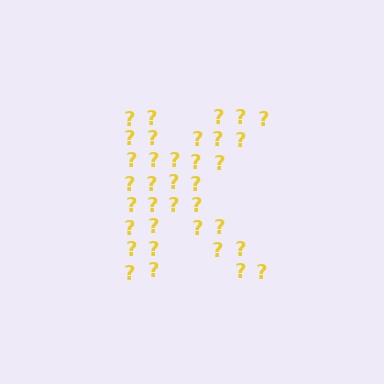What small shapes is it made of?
It is made of small question marks.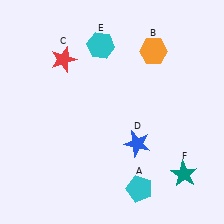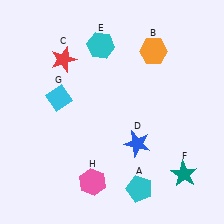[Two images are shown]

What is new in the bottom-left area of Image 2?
A pink hexagon (H) was added in the bottom-left area of Image 2.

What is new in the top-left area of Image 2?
A cyan diamond (G) was added in the top-left area of Image 2.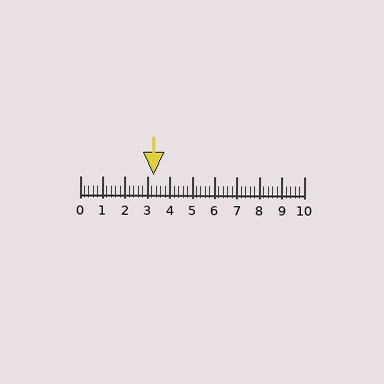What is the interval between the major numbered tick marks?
The major tick marks are spaced 1 units apart.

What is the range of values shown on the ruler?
The ruler shows values from 0 to 10.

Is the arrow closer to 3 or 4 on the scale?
The arrow is closer to 3.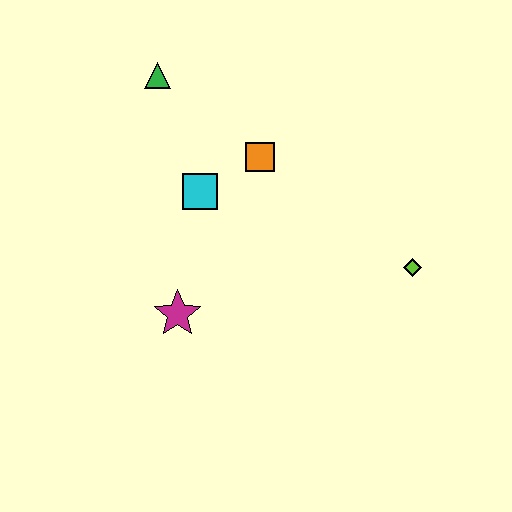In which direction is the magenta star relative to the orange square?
The magenta star is below the orange square.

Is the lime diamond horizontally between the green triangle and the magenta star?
No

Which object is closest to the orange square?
The cyan square is closest to the orange square.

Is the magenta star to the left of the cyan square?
Yes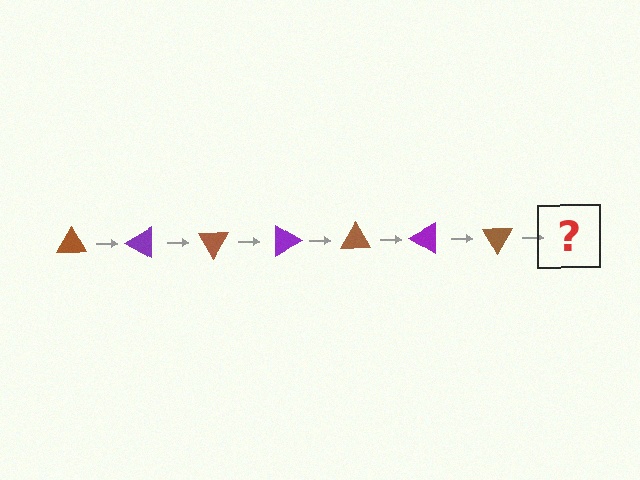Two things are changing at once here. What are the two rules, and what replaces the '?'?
The two rules are that it rotates 30 degrees each step and the color cycles through brown and purple. The '?' should be a purple triangle, rotated 210 degrees from the start.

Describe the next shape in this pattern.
It should be a purple triangle, rotated 210 degrees from the start.